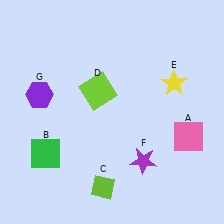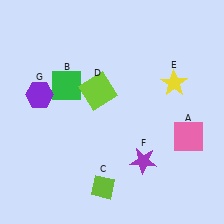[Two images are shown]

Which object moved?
The green square (B) moved up.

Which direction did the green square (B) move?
The green square (B) moved up.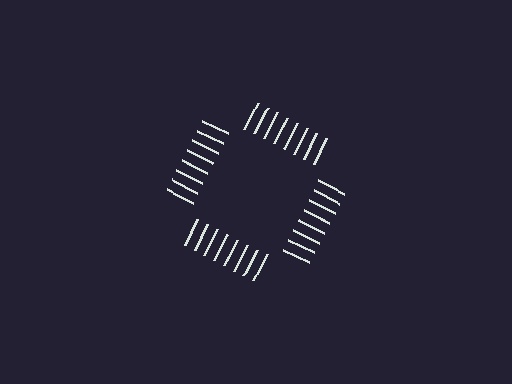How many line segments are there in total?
32 — 8 along each of the 4 edges.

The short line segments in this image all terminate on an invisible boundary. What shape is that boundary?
An illusory square — the line segments terminate on its edges but no continuous stroke is drawn.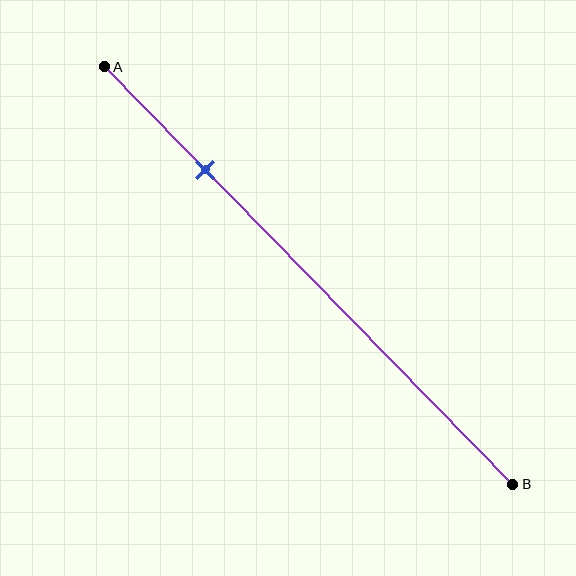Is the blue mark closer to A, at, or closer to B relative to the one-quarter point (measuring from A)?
The blue mark is approximately at the one-quarter point of segment AB.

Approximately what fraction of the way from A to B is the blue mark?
The blue mark is approximately 25% of the way from A to B.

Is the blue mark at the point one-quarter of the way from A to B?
Yes, the mark is approximately at the one-quarter point.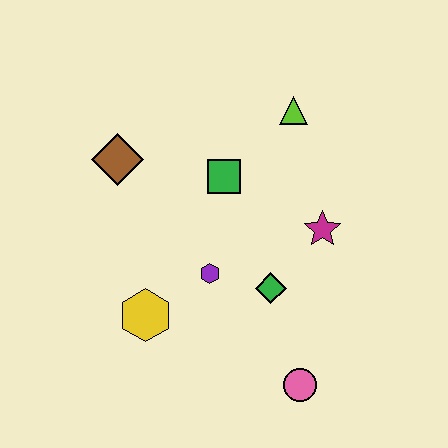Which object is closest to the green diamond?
The purple hexagon is closest to the green diamond.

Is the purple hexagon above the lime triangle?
No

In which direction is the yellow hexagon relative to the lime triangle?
The yellow hexagon is below the lime triangle.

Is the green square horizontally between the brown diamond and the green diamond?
Yes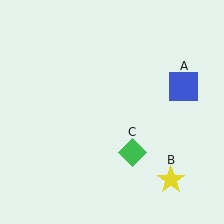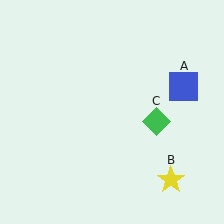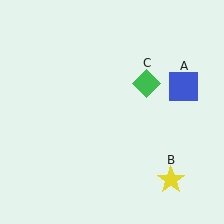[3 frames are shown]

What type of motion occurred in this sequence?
The green diamond (object C) rotated counterclockwise around the center of the scene.